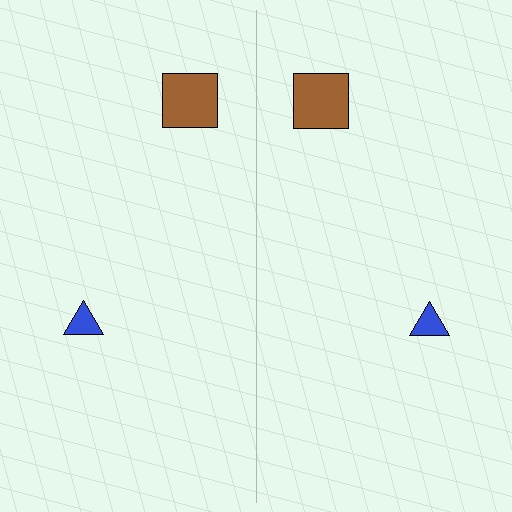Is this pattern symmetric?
Yes, this pattern has bilateral (reflection) symmetry.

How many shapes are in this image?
There are 4 shapes in this image.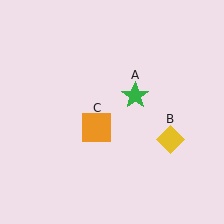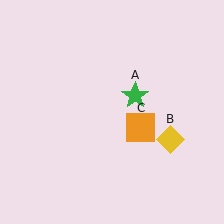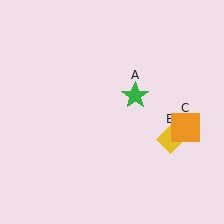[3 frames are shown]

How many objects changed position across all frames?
1 object changed position: orange square (object C).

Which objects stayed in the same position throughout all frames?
Green star (object A) and yellow diamond (object B) remained stationary.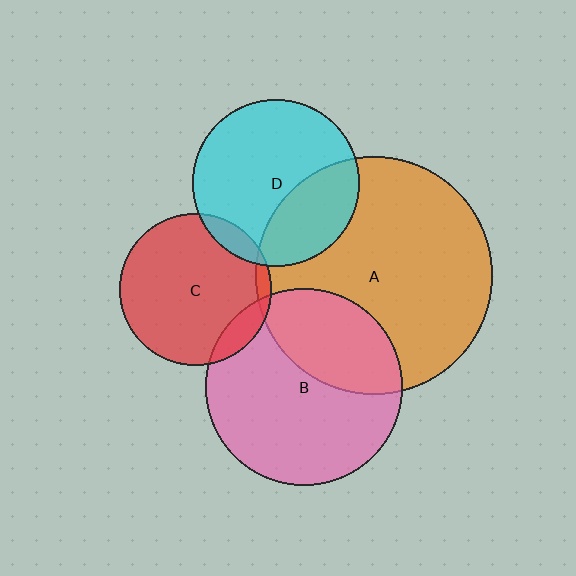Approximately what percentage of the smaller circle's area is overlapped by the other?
Approximately 10%.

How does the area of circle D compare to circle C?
Approximately 1.2 times.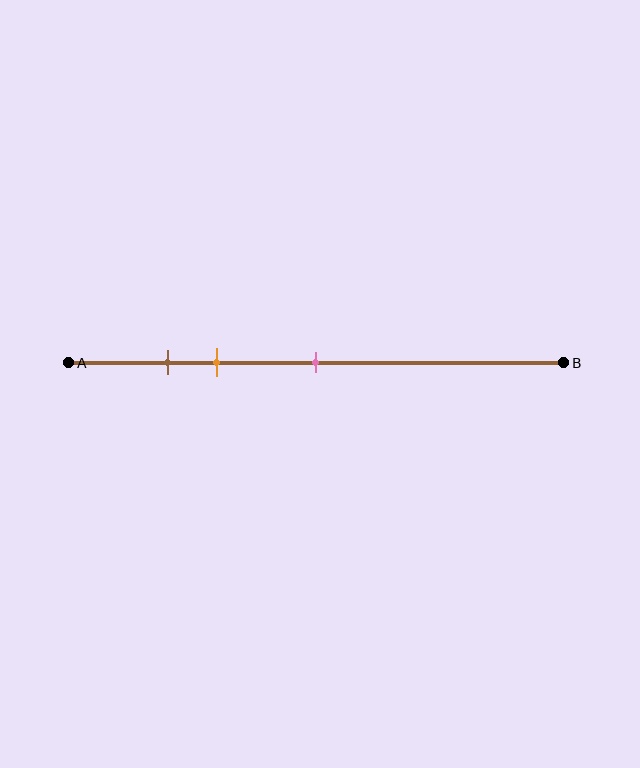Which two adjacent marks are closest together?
The brown and orange marks are the closest adjacent pair.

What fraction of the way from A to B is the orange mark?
The orange mark is approximately 30% (0.3) of the way from A to B.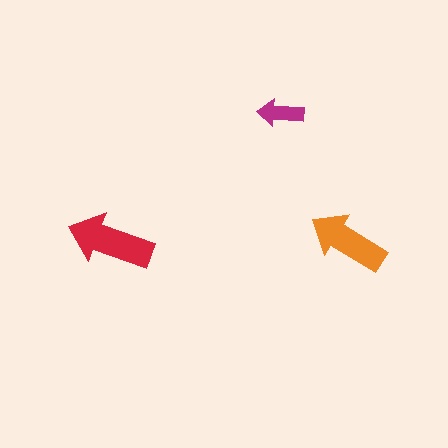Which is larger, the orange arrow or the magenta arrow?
The orange one.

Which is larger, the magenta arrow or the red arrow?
The red one.